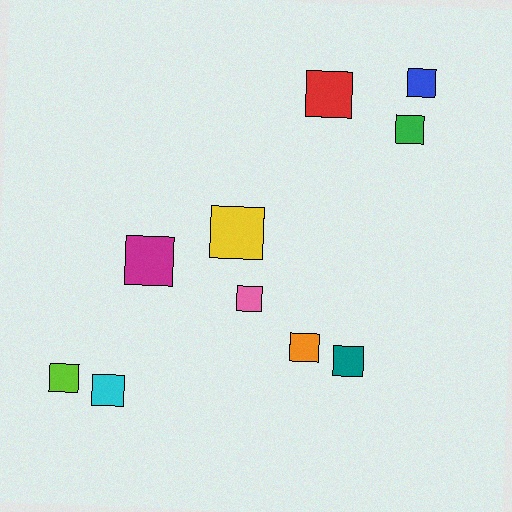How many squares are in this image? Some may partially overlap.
There are 10 squares.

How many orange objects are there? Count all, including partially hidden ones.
There is 1 orange object.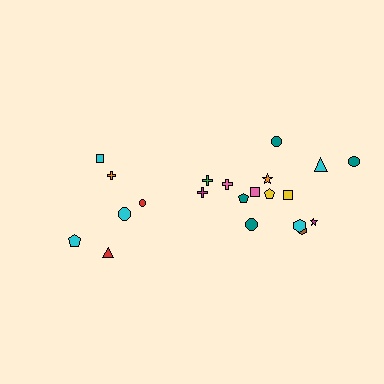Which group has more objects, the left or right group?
The right group.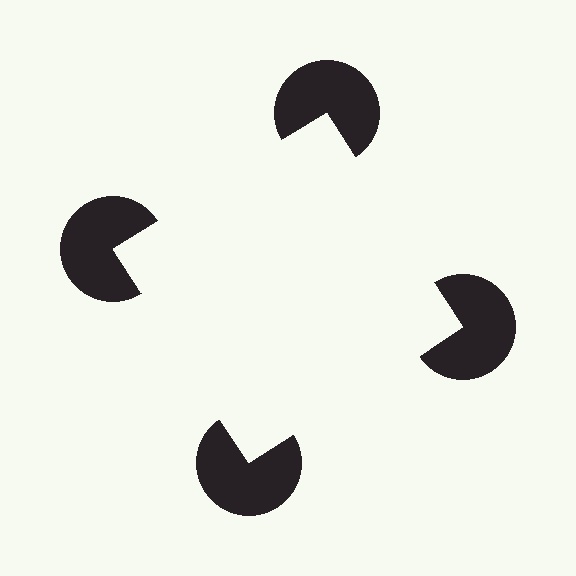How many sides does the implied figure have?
4 sides.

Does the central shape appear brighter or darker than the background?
It typically appears slightly brighter than the background, even though no actual brightness change is drawn.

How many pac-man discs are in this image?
There are 4 — one at each vertex of the illusory square.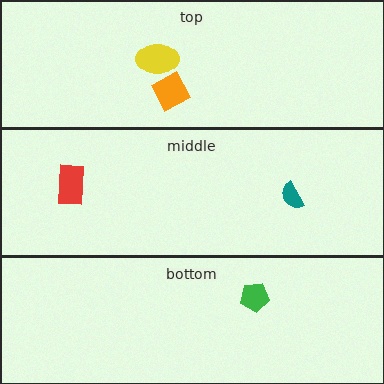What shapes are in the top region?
The orange square, the yellow ellipse.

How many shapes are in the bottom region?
1.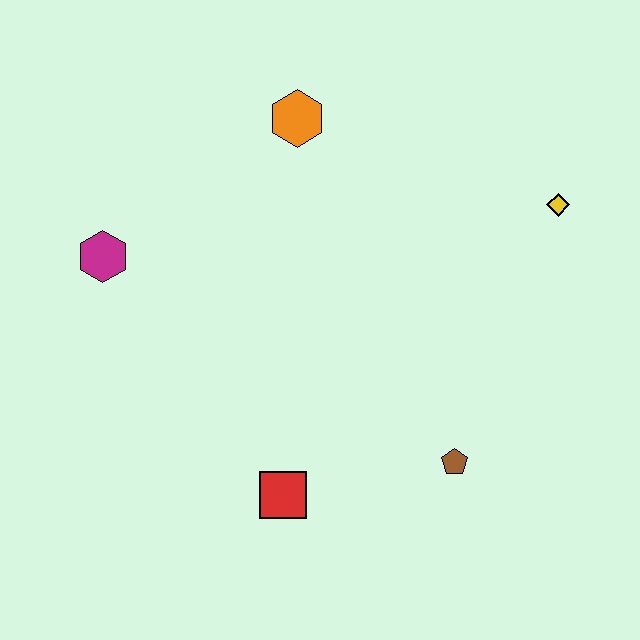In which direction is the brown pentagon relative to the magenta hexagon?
The brown pentagon is to the right of the magenta hexagon.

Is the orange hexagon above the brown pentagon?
Yes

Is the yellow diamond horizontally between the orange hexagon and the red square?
No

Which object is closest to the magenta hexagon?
The orange hexagon is closest to the magenta hexagon.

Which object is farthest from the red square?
The yellow diamond is farthest from the red square.